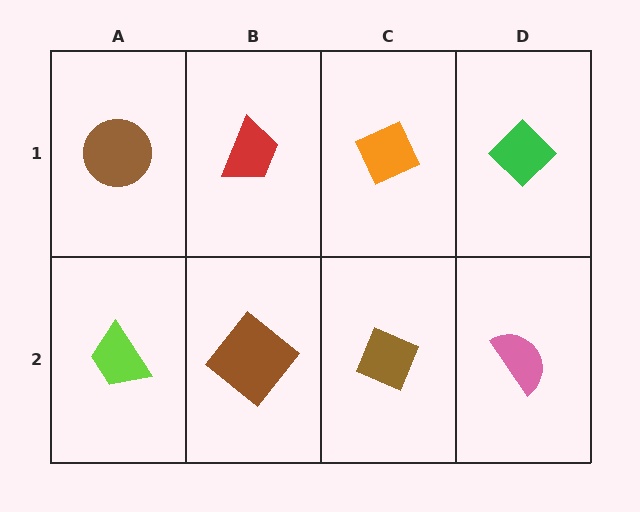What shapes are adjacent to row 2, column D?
A green diamond (row 1, column D), a brown diamond (row 2, column C).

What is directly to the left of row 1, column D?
An orange diamond.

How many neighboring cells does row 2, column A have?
2.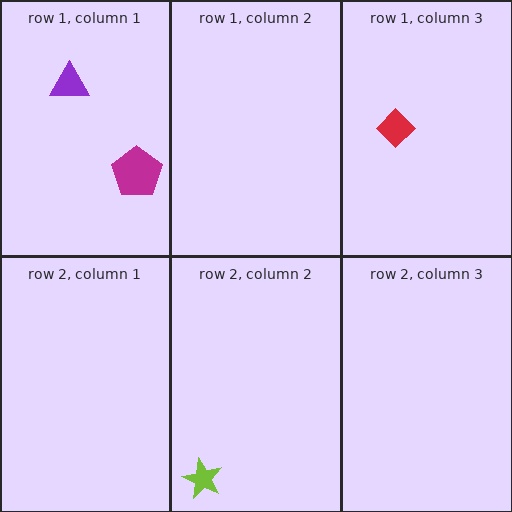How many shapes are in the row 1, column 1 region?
2.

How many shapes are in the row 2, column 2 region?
1.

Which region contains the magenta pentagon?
The row 1, column 1 region.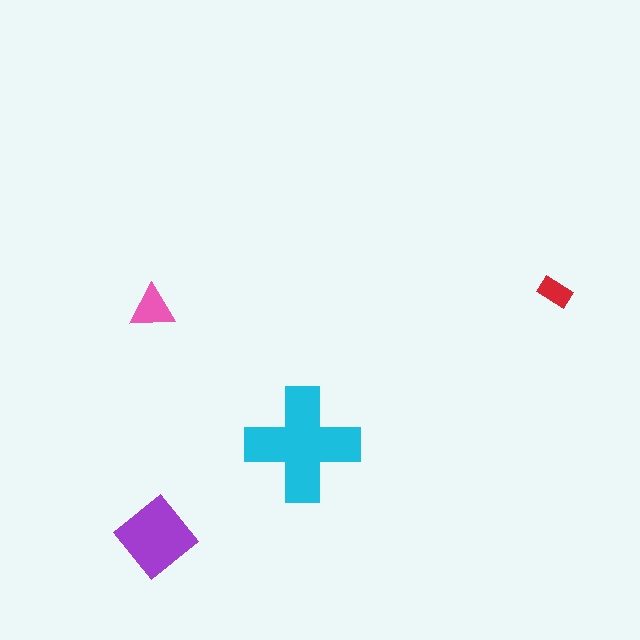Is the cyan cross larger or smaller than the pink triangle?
Larger.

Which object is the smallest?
The red rectangle.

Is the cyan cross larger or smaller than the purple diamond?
Larger.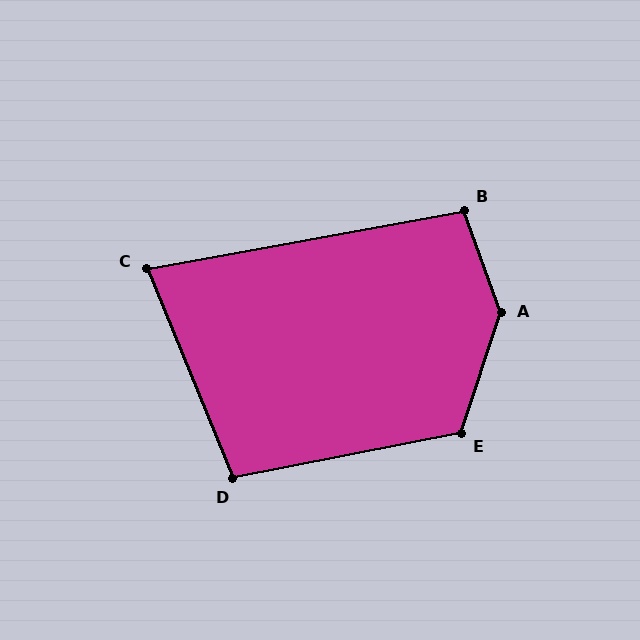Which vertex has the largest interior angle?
A, at approximately 142 degrees.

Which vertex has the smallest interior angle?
C, at approximately 78 degrees.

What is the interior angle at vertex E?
Approximately 119 degrees (obtuse).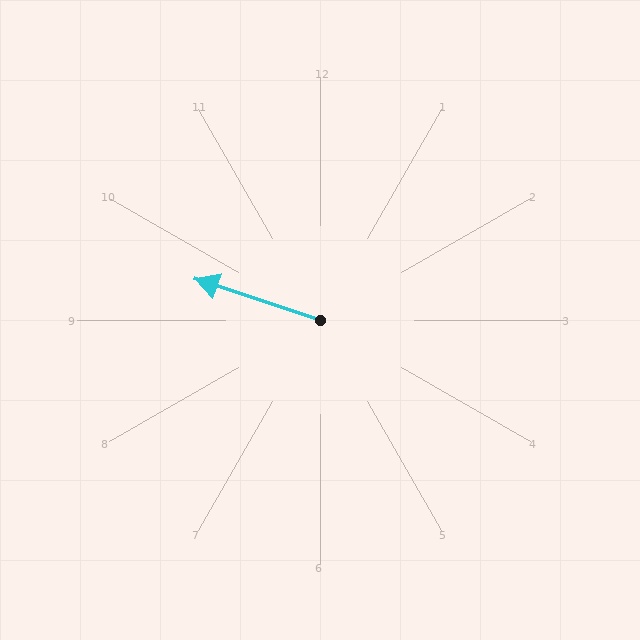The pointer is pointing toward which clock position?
Roughly 10 o'clock.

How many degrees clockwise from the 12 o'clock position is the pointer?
Approximately 288 degrees.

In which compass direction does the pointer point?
West.